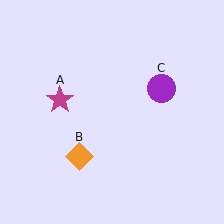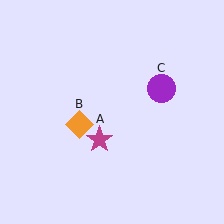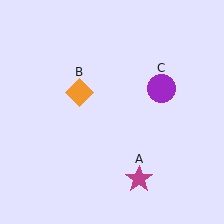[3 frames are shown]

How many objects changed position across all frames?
2 objects changed position: magenta star (object A), orange diamond (object B).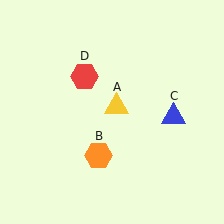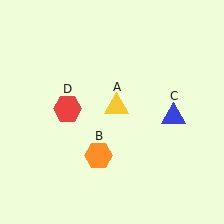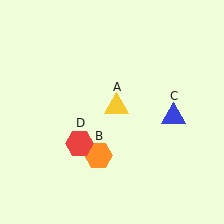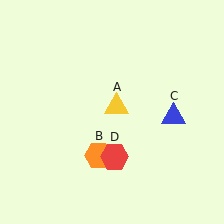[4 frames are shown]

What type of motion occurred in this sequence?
The red hexagon (object D) rotated counterclockwise around the center of the scene.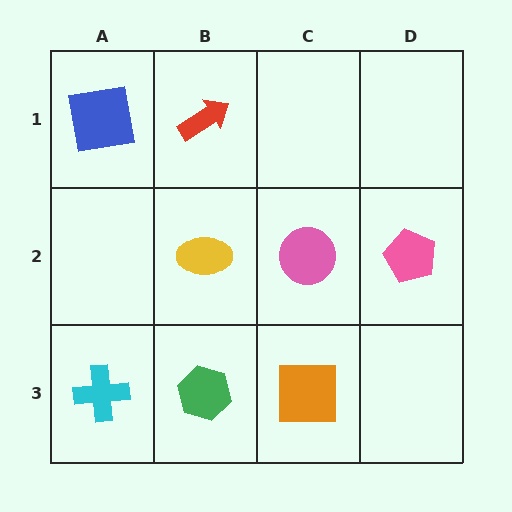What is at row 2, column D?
A pink pentagon.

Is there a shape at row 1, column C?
No, that cell is empty.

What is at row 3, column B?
A green hexagon.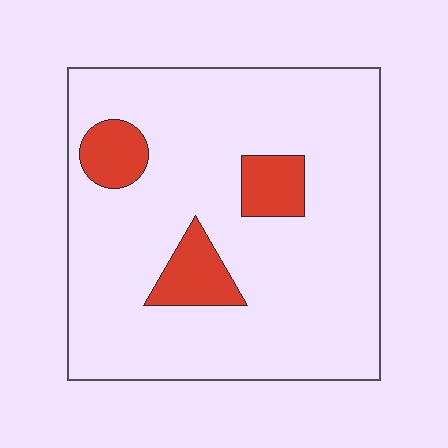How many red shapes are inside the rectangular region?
3.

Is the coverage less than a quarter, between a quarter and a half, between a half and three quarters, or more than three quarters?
Less than a quarter.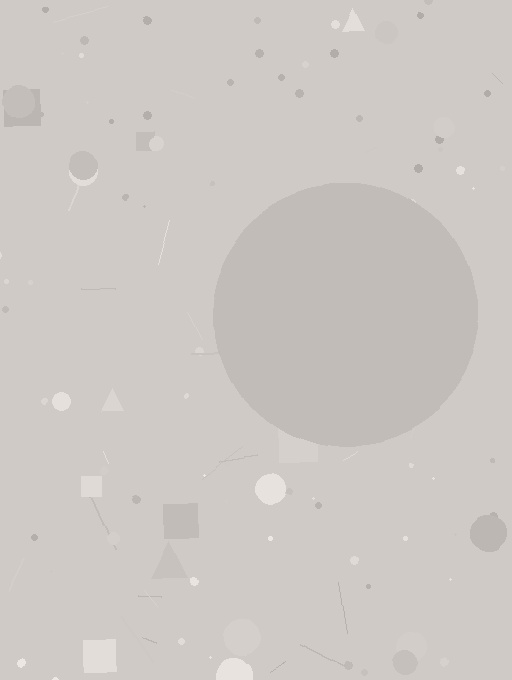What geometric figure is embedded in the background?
A circle is embedded in the background.